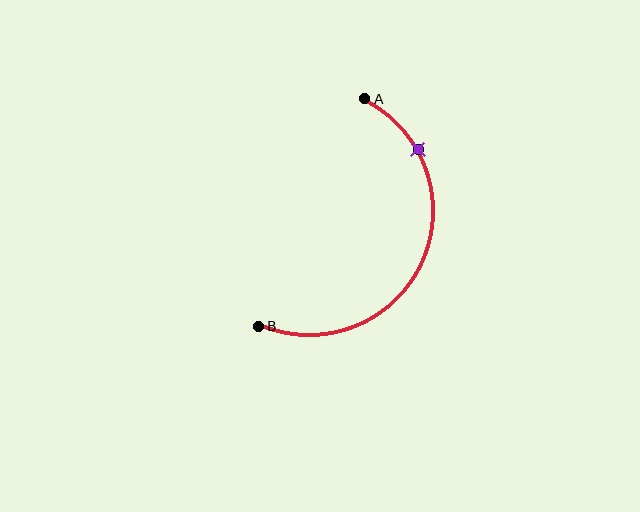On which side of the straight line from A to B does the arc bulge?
The arc bulges to the right of the straight line connecting A and B.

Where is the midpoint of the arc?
The arc midpoint is the point on the curve farthest from the straight line joining A and B. It sits to the right of that line.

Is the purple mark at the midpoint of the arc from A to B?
No. The purple mark lies on the arc but is closer to endpoint A. The arc midpoint would be at the point on the curve equidistant along the arc from both A and B.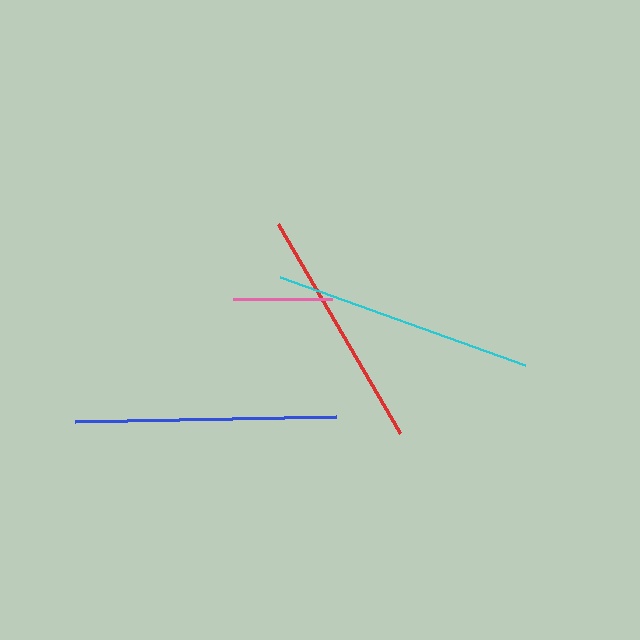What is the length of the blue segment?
The blue segment is approximately 262 pixels long.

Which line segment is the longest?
The blue line is the longest at approximately 262 pixels.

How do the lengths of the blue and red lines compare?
The blue and red lines are approximately the same length.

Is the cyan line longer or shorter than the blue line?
The blue line is longer than the cyan line.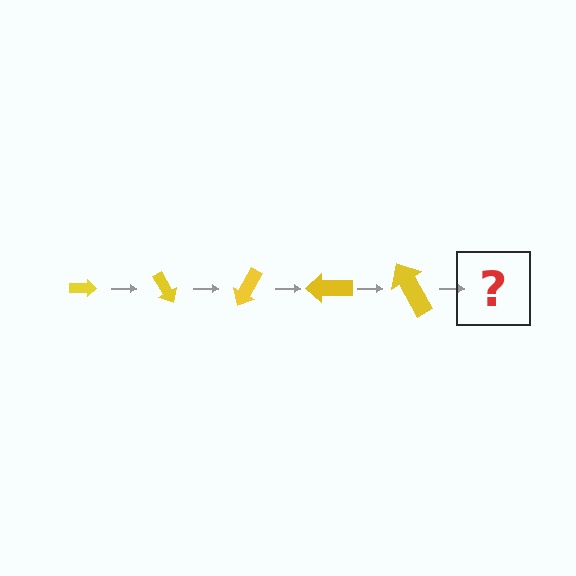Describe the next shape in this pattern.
It should be an arrow, larger than the previous one and rotated 300 degrees from the start.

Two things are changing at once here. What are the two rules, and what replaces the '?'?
The two rules are that the arrow grows larger each step and it rotates 60 degrees each step. The '?' should be an arrow, larger than the previous one and rotated 300 degrees from the start.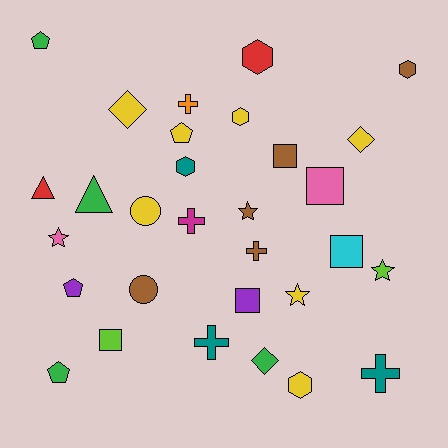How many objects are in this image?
There are 30 objects.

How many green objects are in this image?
There are 4 green objects.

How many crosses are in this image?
There are 5 crosses.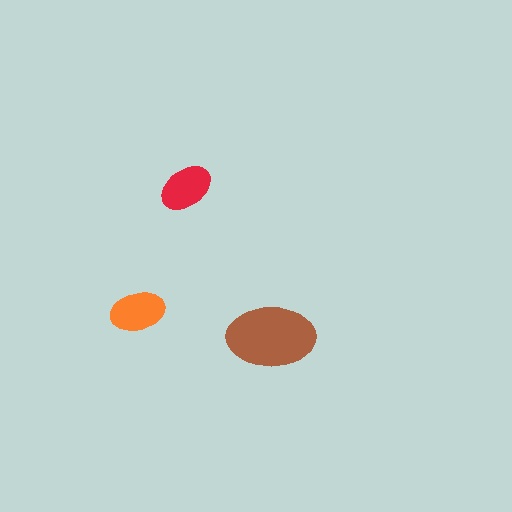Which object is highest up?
The red ellipse is topmost.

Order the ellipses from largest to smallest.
the brown one, the orange one, the red one.